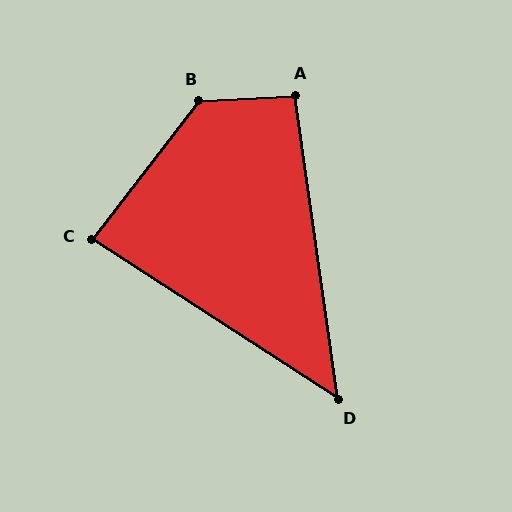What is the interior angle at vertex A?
Approximately 95 degrees (approximately right).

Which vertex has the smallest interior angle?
D, at approximately 49 degrees.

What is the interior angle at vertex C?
Approximately 85 degrees (approximately right).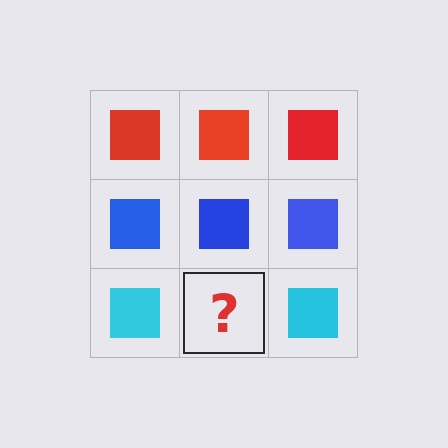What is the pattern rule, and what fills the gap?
The rule is that each row has a consistent color. The gap should be filled with a cyan square.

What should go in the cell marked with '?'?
The missing cell should contain a cyan square.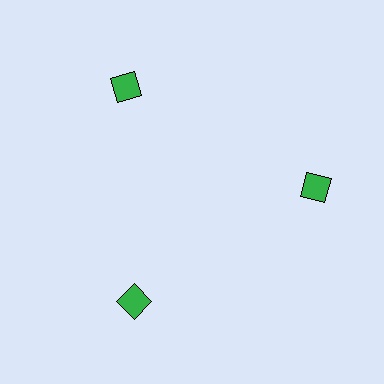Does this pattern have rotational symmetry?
Yes, this pattern has 3-fold rotational symmetry. It looks the same after rotating 120 degrees around the center.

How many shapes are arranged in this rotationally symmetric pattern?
There are 3 shapes, arranged in 3 groups of 1.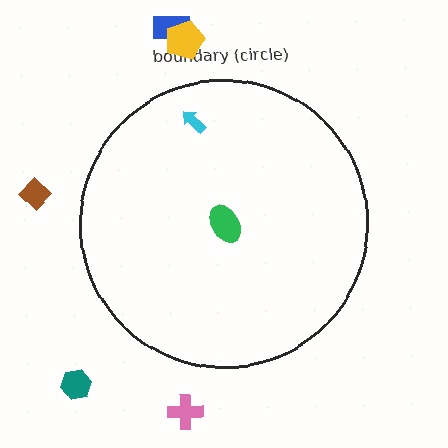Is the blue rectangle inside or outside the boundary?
Outside.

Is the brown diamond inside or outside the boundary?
Outside.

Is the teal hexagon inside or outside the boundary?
Outside.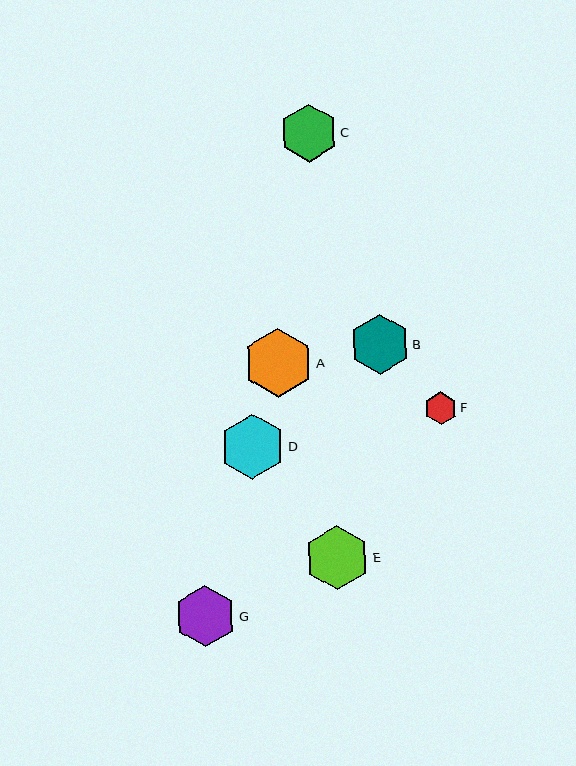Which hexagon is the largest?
Hexagon A is the largest with a size of approximately 69 pixels.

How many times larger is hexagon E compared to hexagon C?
Hexagon E is approximately 1.1 times the size of hexagon C.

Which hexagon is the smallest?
Hexagon F is the smallest with a size of approximately 33 pixels.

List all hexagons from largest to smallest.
From largest to smallest: A, D, E, G, B, C, F.